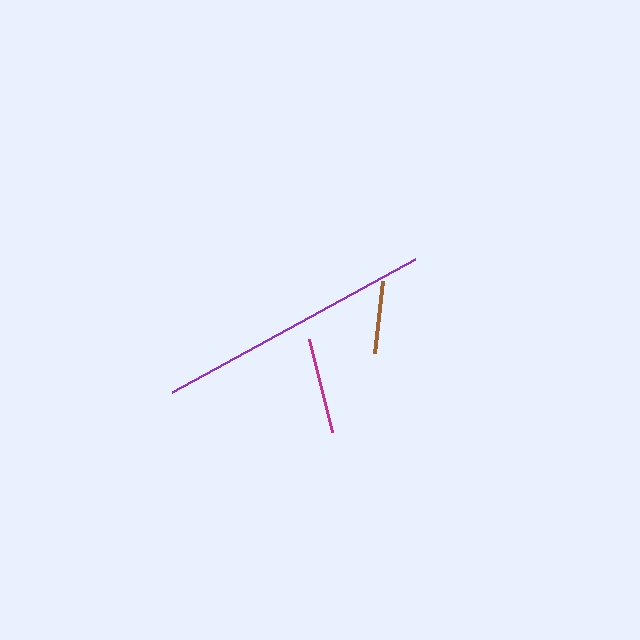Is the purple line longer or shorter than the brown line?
The purple line is longer than the brown line.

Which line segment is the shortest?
The brown line is the shortest at approximately 73 pixels.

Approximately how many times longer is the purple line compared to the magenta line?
The purple line is approximately 2.9 times the length of the magenta line.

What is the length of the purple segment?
The purple segment is approximately 277 pixels long.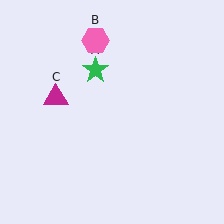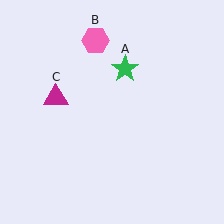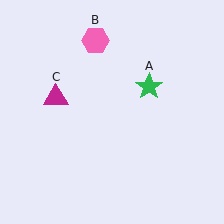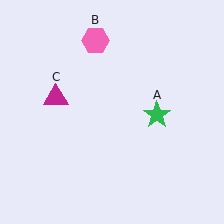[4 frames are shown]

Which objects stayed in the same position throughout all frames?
Pink hexagon (object B) and magenta triangle (object C) remained stationary.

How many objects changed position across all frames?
1 object changed position: green star (object A).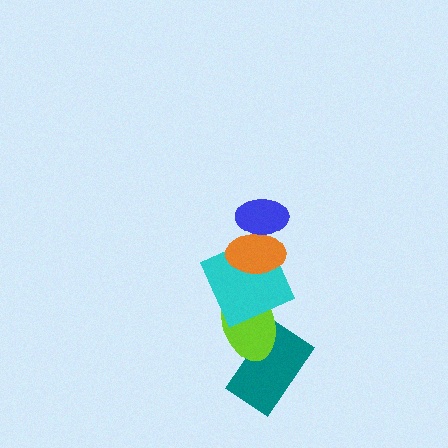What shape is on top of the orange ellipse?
The blue ellipse is on top of the orange ellipse.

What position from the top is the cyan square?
The cyan square is 3rd from the top.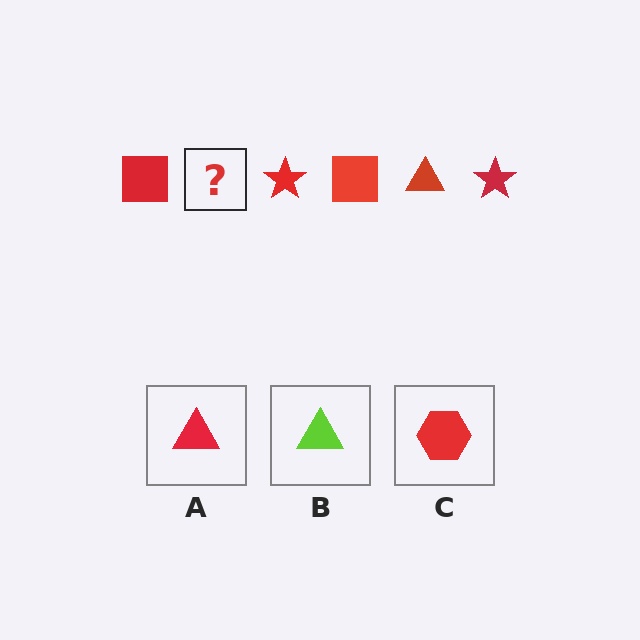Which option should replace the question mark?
Option A.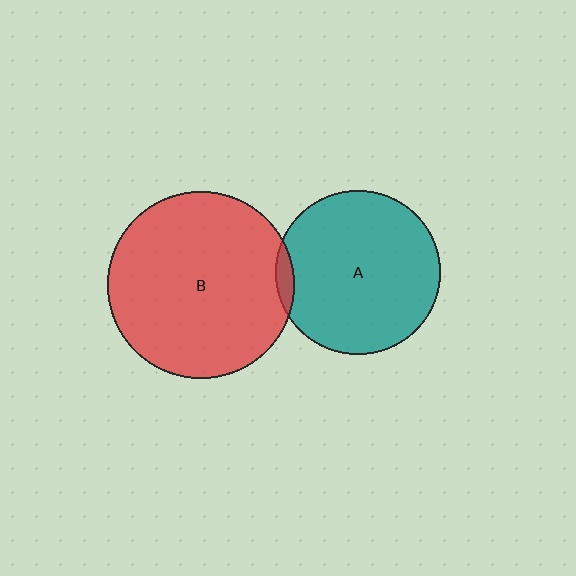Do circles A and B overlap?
Yes.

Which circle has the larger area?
Circle B (red).